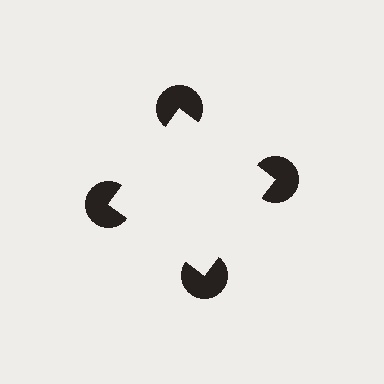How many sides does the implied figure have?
4 sides.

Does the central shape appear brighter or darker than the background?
It typically appears slightly brighter than the background, even though no actual brightness change is drawn.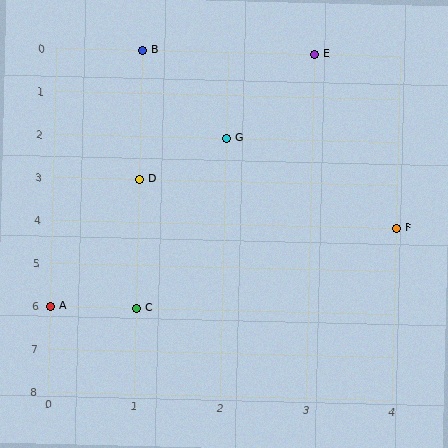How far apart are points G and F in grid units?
Points G and F are 2 columns and 2 rows apart (about 2.8 grid units diagonally).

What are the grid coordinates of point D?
Point D is at grid coordinates (1, 3).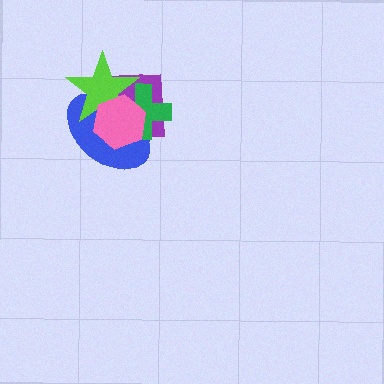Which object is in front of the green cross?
The pink hexagon is in front of the green cross.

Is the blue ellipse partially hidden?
Yes, it is partially covered by another shape.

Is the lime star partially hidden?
Yes, it is partially covered by another shape.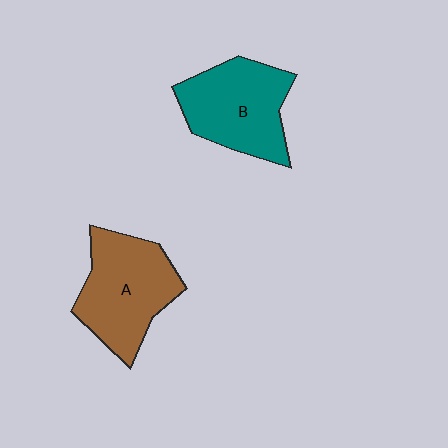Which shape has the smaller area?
Shape B (teal).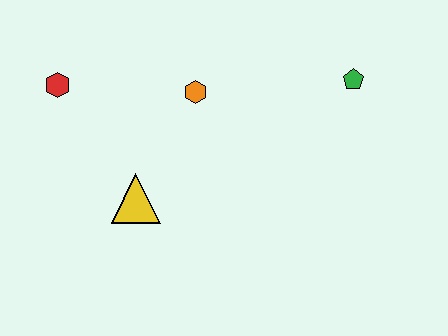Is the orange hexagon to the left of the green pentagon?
Yes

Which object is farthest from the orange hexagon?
The green pentagon is farthest from the orange hexagon.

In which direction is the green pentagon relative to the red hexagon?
The green pentagon is to the right of the red hexagon.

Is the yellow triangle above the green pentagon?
No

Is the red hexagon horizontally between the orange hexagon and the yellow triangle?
No